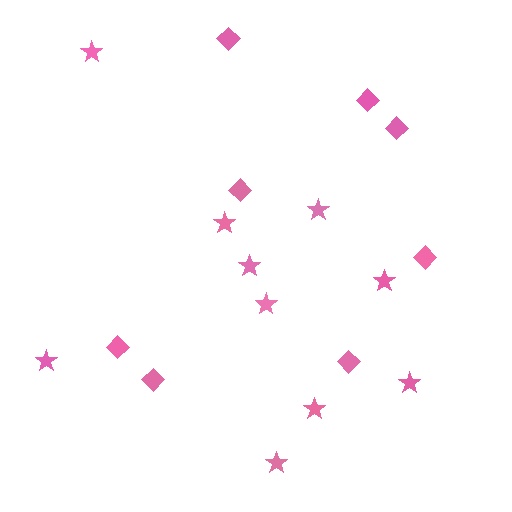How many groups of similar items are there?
There are 2 groups: one group of stars (10) and one group of diamonds (8).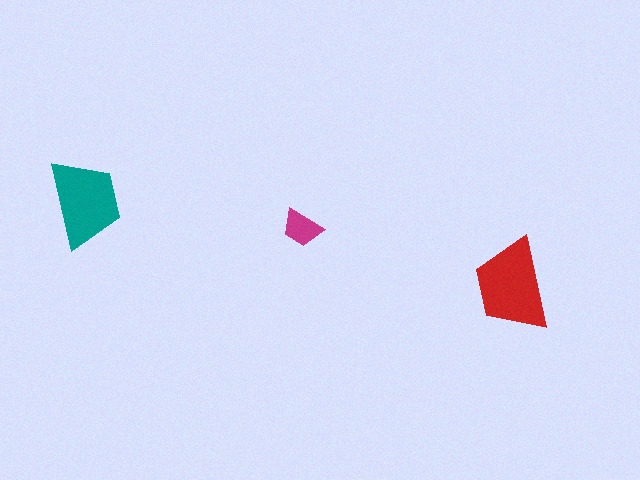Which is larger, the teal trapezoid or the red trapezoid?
The red one.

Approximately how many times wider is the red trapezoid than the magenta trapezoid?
About 2 times wider.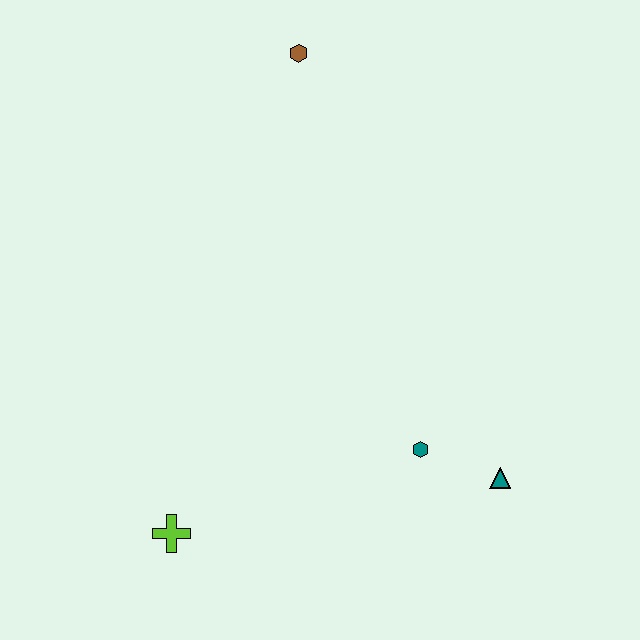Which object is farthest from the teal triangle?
The brown hexagon is farthest from the teal triangle.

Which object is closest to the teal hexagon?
The teal triangle is closest to the teal hexagon.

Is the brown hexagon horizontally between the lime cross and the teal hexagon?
Yes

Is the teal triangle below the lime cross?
No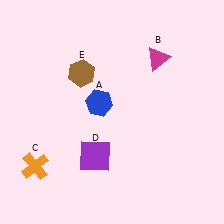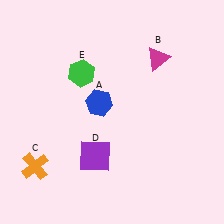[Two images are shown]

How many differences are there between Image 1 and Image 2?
There is 1 difference between the two images.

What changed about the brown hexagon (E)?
In Image 1, E is brown. In Image 2, it changed to green.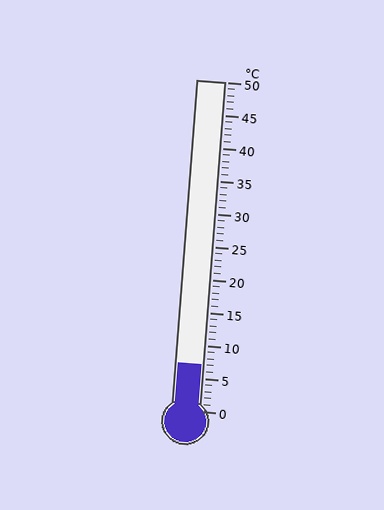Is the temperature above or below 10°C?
The temperature is below 10°C.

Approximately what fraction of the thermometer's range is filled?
The thermometer is filled to approximately 15% of its range.